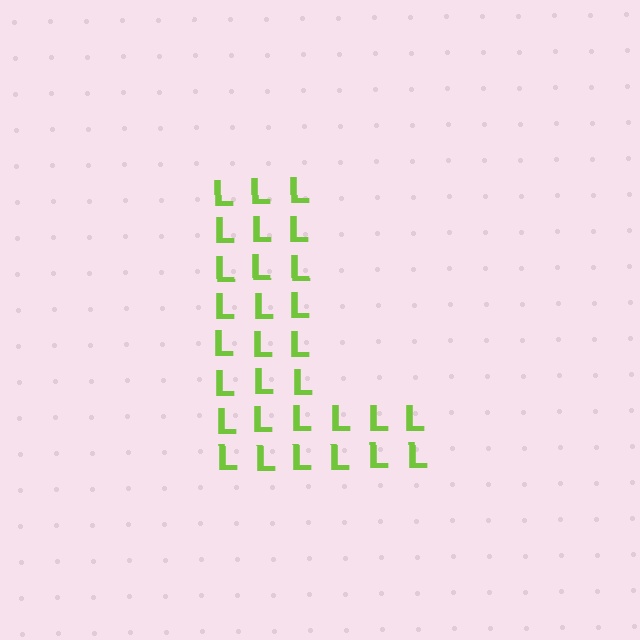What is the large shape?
The large shape is the letter L.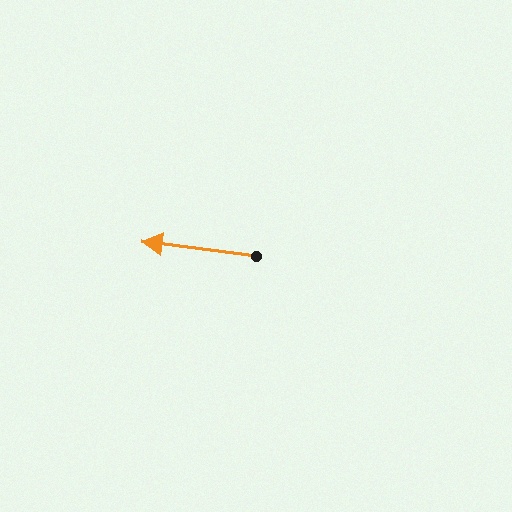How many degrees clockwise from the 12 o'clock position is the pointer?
Approximately 277 degrees.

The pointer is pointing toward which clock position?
Roughly 9 o'clock.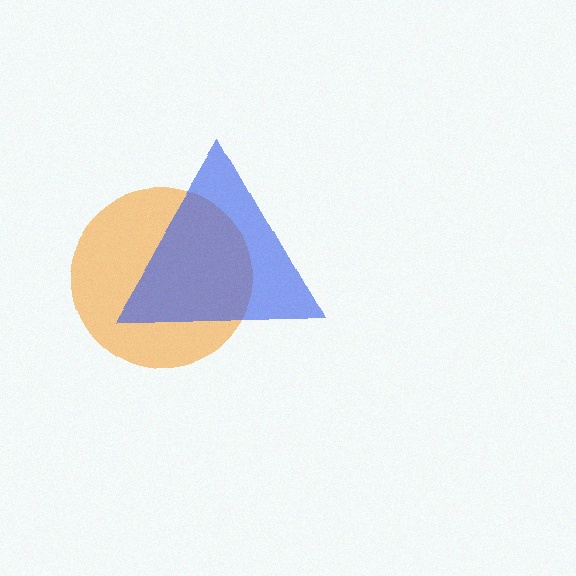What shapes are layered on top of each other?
The layered shapes are: an orange circle, a blue triangle.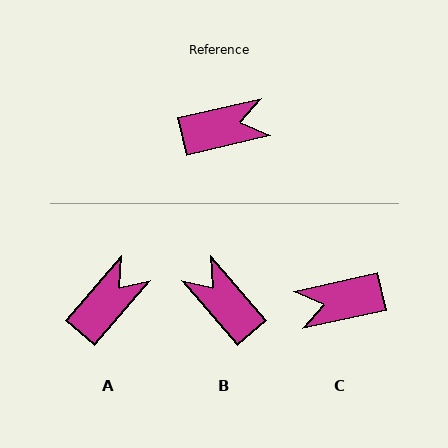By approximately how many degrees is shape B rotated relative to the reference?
Approximately 117 degrees counter-clockwise.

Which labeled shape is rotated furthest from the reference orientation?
C, about 180 degrees away.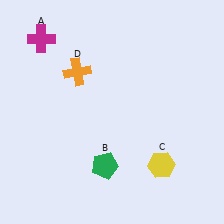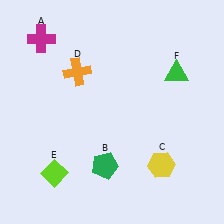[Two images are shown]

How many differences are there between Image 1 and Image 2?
There are 2 differences between the two images.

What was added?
A lime diamond (E), a green triangle (F) were added in Image 2.